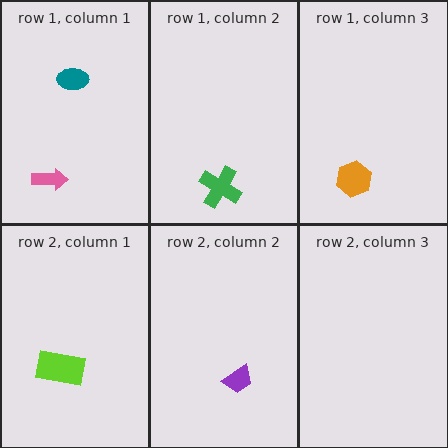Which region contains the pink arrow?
The row 1, column 1 region.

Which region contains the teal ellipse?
The row 1, column 1 region.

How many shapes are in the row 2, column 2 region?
1.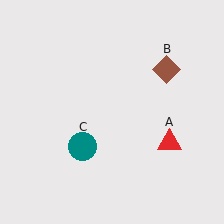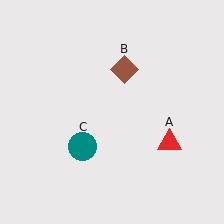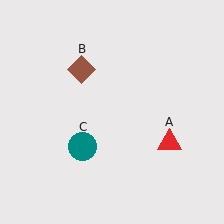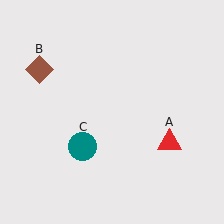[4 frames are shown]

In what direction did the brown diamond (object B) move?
The brown diamond (object B) moved left.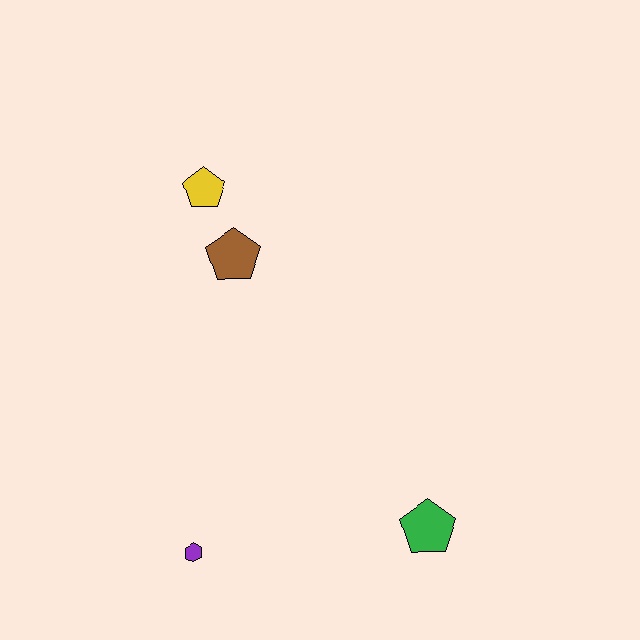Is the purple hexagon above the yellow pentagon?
No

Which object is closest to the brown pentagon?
The yellow pentagon is closest to the brown pentagon.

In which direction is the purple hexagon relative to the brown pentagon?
The purple hexagon is below the brown pentagon.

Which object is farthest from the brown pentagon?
The green pentagon is farthest from the brown pentagon.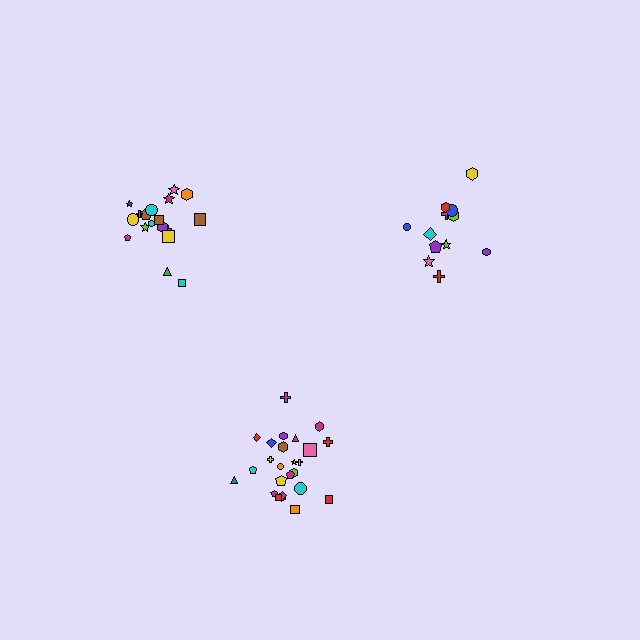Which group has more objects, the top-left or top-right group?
The top-left group.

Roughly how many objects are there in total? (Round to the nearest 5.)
Roughly 55 objects in total.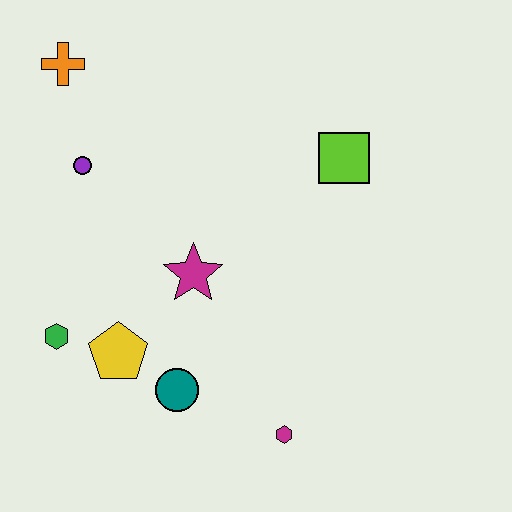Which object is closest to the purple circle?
The orange cross is closest to the purple circle.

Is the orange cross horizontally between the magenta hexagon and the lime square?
No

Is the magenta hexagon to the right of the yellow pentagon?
Yes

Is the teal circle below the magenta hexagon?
No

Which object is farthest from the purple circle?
The magenta hexagon is farthest from the purple circle.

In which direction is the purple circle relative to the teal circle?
The purple circle is above the teal circle.